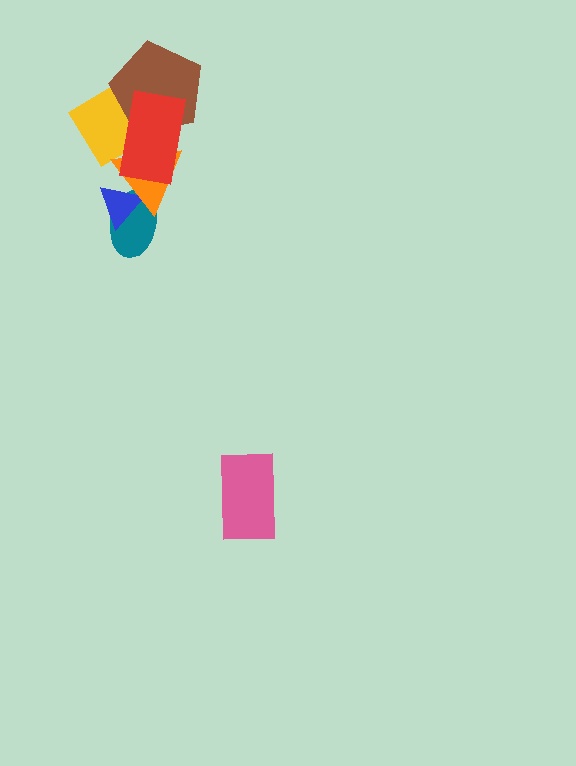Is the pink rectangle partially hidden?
No, no other shape covers it.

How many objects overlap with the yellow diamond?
3 objects overlap with the yellow diamond.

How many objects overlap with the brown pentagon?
2 objects overlap with the brown pentagon.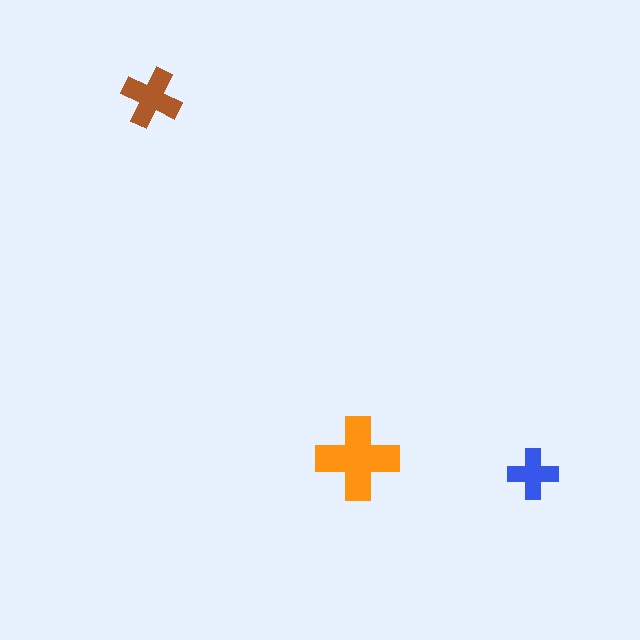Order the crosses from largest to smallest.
the orange one, the brown one, the blue one.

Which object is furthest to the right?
The blue cross is rightmost.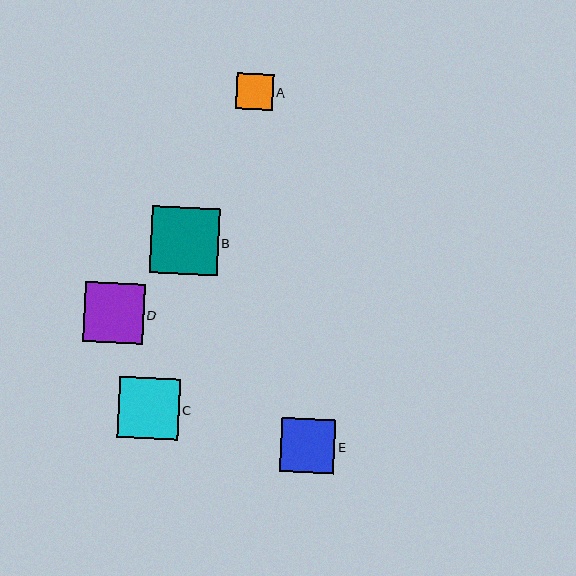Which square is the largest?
Square B is the largest with a size of approximately 67 pixels.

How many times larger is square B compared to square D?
Square B is approximately 1.1 times the size of square D.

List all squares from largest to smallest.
From largest to smallest: B, C, D, E, A.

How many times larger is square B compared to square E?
Square B is approximately 1.2 times the size of square E.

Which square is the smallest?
Square A is the smallest with a size of approximately 36 pixels.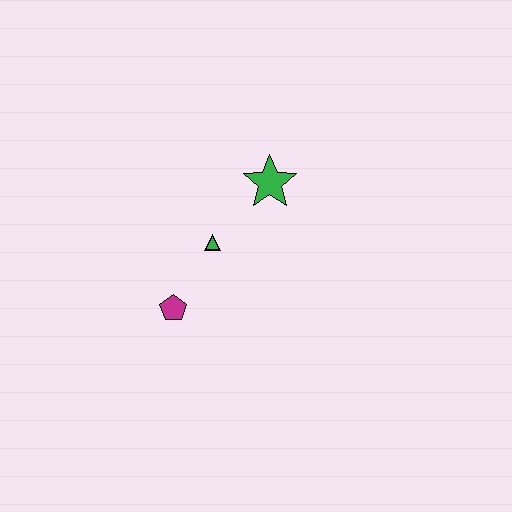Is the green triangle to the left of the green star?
Yes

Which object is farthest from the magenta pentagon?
The green star is farthest from the magenta pentagon.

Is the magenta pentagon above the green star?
No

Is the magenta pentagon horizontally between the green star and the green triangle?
No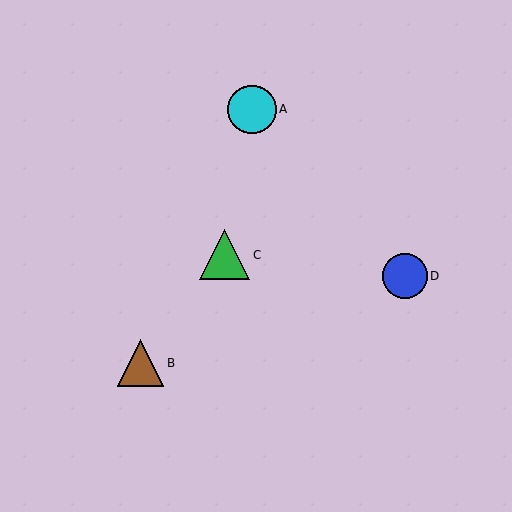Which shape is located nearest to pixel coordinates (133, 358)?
The brown triangle (labeled B) at (141, 363) is nearest to that location.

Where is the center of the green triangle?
The center of the green triangle is at (224, 255).